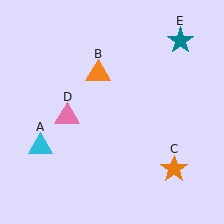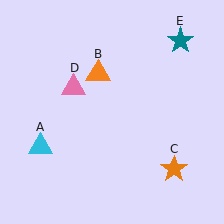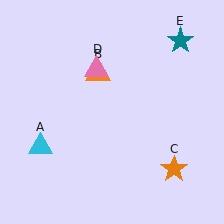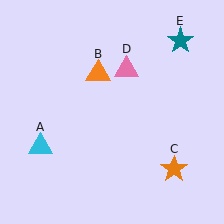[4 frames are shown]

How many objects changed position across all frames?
1 object changed position: pink triangle (object D).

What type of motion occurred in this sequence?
The pink triangle (object D) rotated clockwise around the center of the scene.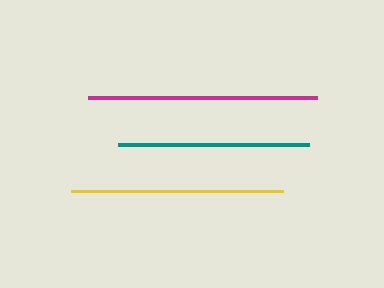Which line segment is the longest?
The magenta line is the longest at approximately 229 pixels.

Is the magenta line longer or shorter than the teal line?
The magenta line is longer than the teal line.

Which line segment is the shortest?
The teal line is the shortest at approximately 191 pixels.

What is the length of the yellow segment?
The yellow segment is approximately 213 pixels long.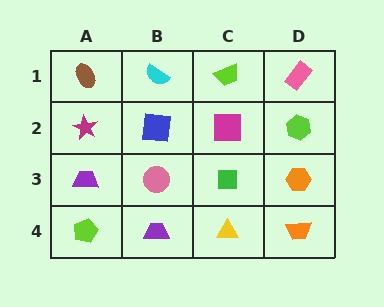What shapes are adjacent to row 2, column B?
A cyan semicircle (row 1, column B), a pink circle (row 3, column B), a magenta star (row 2, column A), a magenta square (row 2, column C).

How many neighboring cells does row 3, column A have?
3.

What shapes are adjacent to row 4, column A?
A purple trapezoid (row 3, column A), a purple trapezoid (row 4, column B).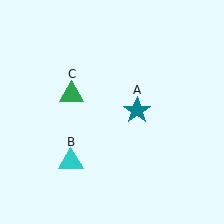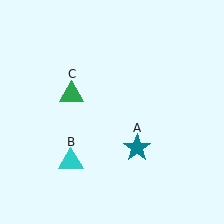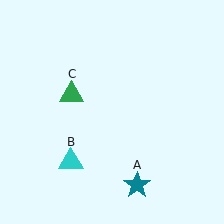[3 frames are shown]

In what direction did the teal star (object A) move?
The teal star (object A) moved down.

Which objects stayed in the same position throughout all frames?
Cyan triangle (object B) and green triangle (object C) remained stationary.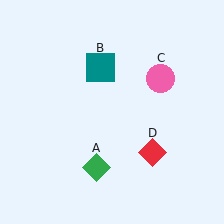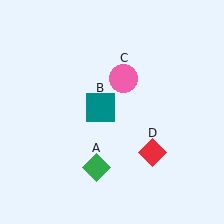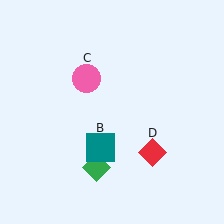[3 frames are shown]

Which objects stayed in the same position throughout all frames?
Green diamond (object A) and red diamond (object D) remained stationary.